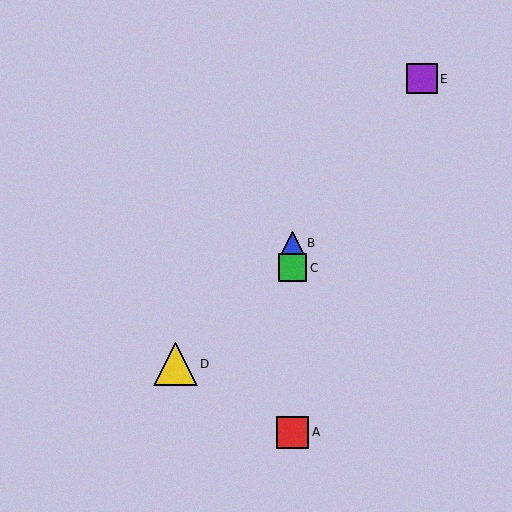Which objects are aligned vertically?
Objects A, B, C are aligned vertically.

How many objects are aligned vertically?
3 objects (A, B, C) are aligned vertically.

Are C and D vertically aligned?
No, C is at x≈293 and D is at x≈175.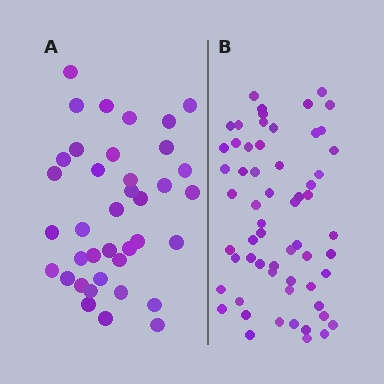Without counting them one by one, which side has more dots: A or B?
Region B (the right region) has more dots.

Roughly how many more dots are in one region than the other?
Region B has approximately 20 more dots than region A.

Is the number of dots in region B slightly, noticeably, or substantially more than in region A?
Region B has substantially more. The ratio is roughly 1.6 to 1.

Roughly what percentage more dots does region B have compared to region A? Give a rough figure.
About 60% more.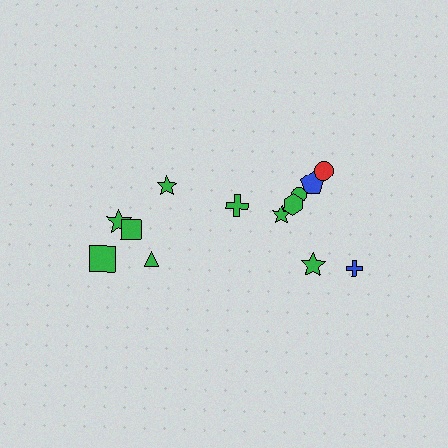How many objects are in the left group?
There are 5 objects.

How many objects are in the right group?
There are 8 objects.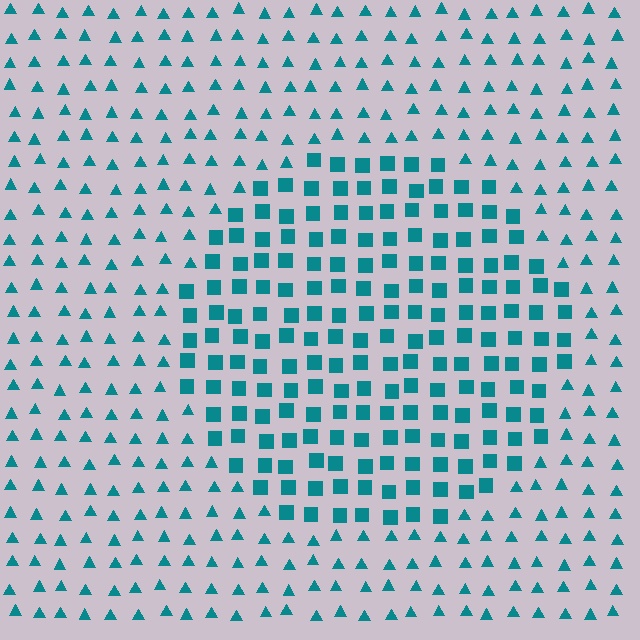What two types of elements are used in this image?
The image uses squares inside the circle region and triangles outside it.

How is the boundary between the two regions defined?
The boundary is defined by a change in element shape: squares inside vs. triangles outside. All elements share the same color and spacing.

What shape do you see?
I see a circle.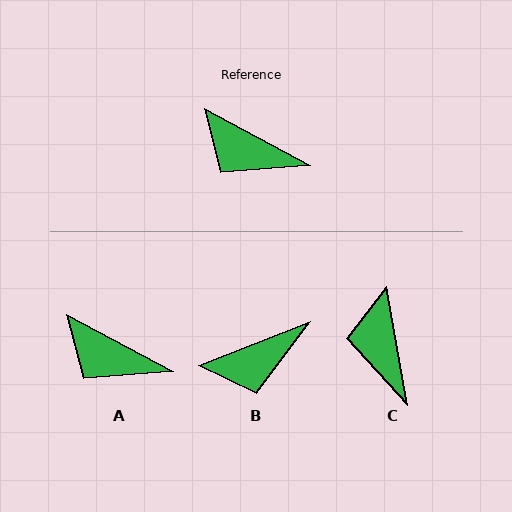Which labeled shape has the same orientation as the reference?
A.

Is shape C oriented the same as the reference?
No, it is off by about 52 degrees.